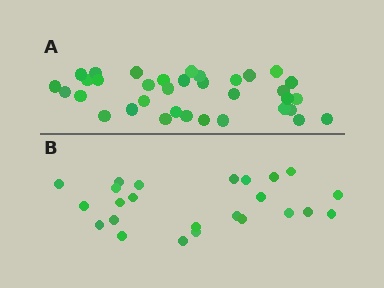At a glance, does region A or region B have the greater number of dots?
Region A (the top region) has more dots.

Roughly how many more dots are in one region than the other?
Region A has roughly 12 or so more dots than region B.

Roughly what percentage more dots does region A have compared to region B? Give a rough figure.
About 45% more.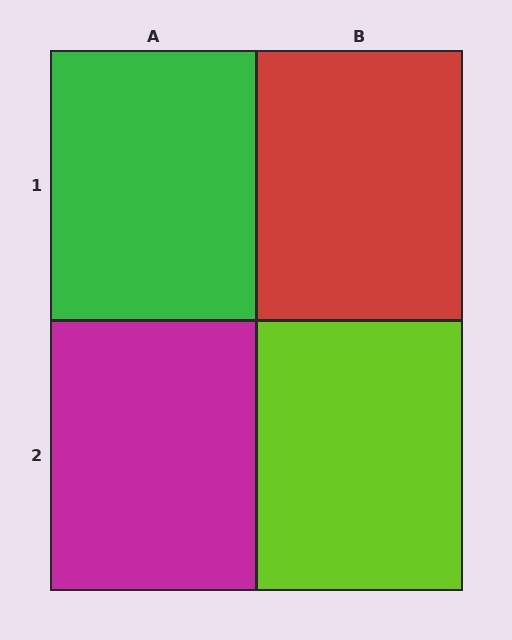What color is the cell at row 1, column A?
Green.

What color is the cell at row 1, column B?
Red.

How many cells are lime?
1 cell is lime.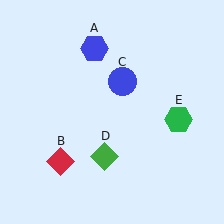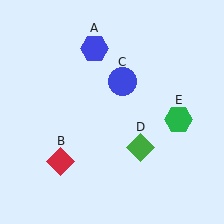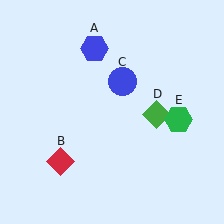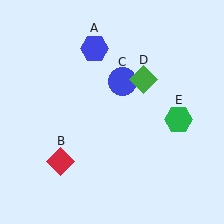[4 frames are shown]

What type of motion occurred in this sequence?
The green diamond (object D) rotated counterclockwise around the center of the scene.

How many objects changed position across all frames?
1 object changed position: green diamond (object D).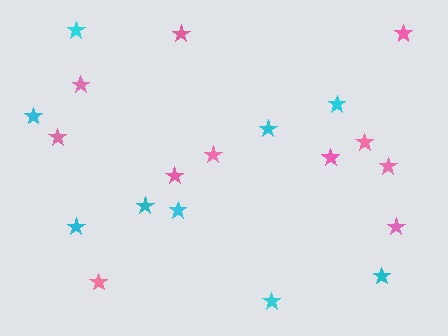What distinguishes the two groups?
There are 2 groups: one group of pink stars (11) and one group of cyan stars (9).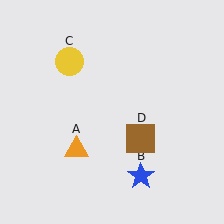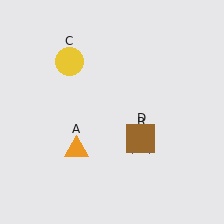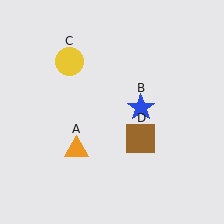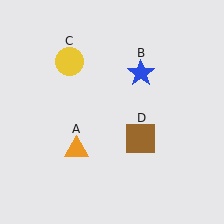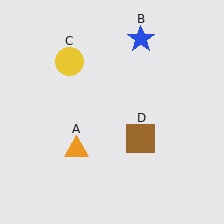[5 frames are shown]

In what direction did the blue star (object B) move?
The blue star (object B) moved up.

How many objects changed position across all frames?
1 object changed position: blue star (object B).